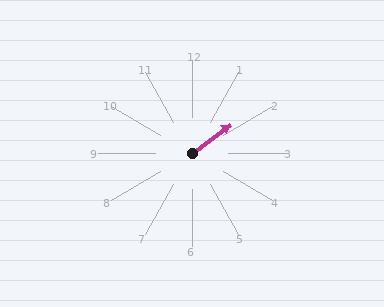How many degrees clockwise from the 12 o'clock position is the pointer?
Approximately 53 degrees.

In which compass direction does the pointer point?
Northeast.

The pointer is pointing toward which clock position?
Roughly 2 o'clock.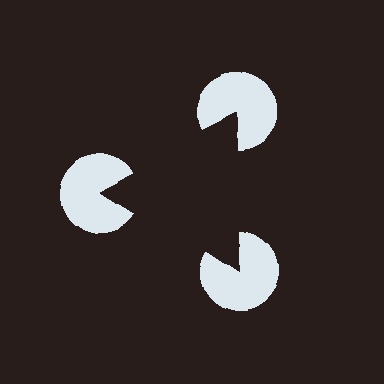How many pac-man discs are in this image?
There are 3 — one at each vertex of the illusory triangle.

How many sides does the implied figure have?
3 sides.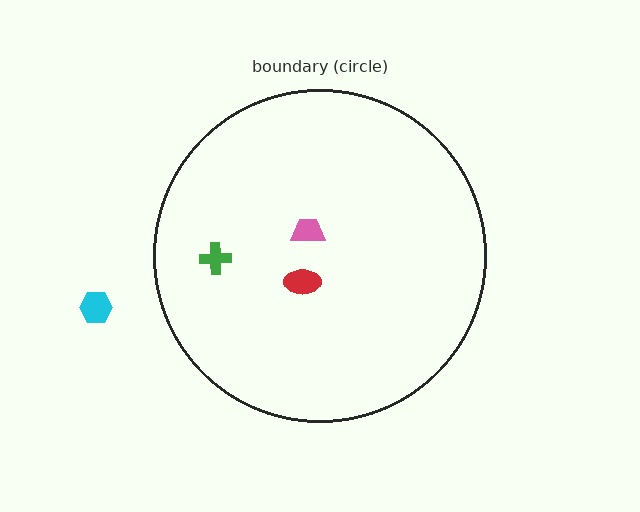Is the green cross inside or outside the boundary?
Inside.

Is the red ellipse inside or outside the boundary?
Inside.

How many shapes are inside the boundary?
3 inside, 1 outside.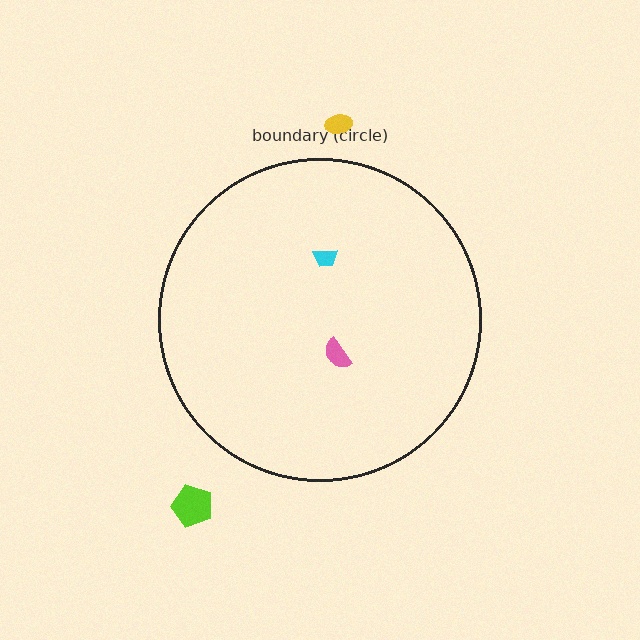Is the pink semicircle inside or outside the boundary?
Inside.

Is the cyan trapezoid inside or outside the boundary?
Inside.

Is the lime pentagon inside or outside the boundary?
Outside.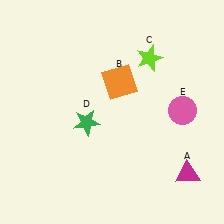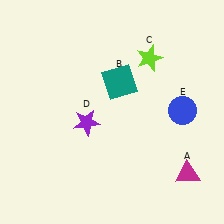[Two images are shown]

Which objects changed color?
B changed from orange to teal. D changed from green to purple. E changed from pink to blue.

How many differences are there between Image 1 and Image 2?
There are 3 differences between the two images.